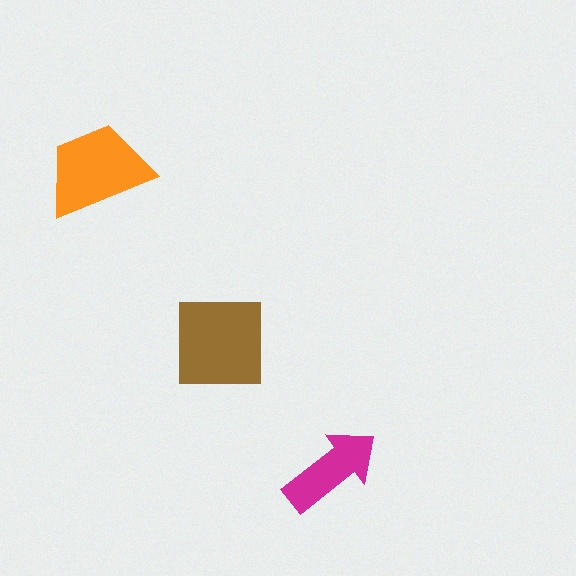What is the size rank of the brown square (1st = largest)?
1st.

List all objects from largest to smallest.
The brown square, the orange trapezoid, the magenta arrow.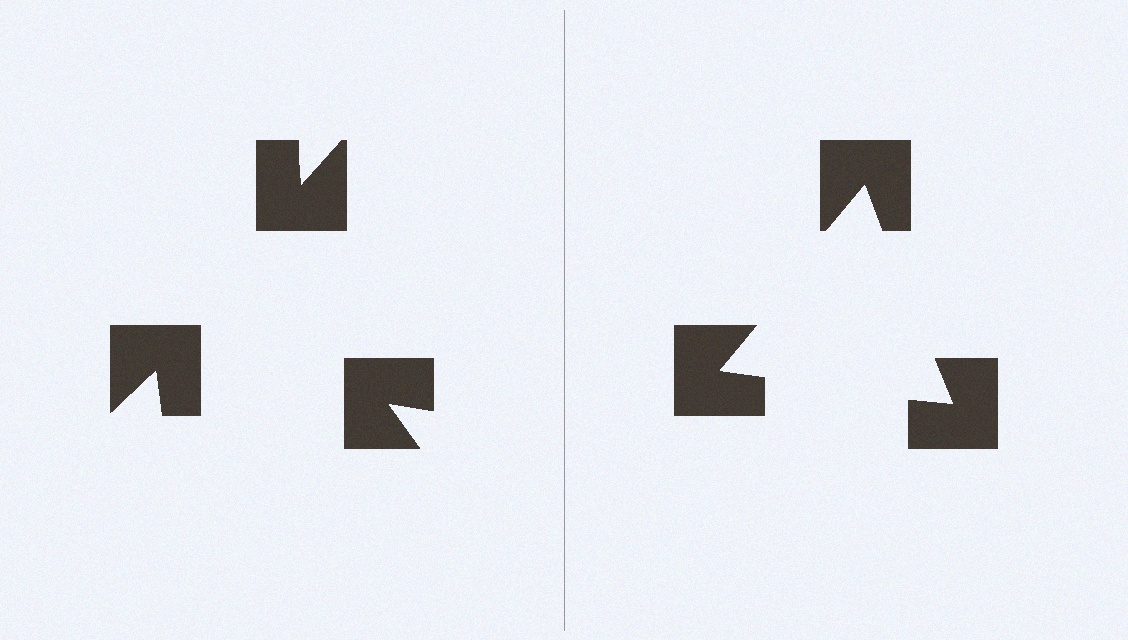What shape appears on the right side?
An illusory triangle.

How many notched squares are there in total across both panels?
6 — 3 on each side.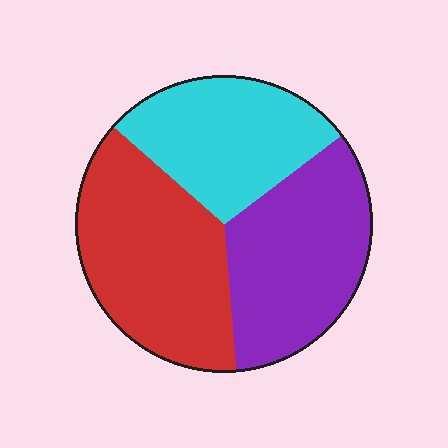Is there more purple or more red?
Red.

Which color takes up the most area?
Red, at roughly 40%.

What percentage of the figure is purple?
Purple covers around 35% of the figure.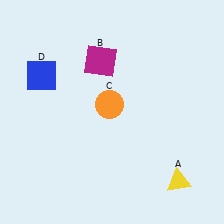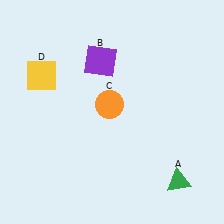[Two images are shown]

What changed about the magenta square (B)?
In Image 1, B is magenta. In Image 2, it changed to purple.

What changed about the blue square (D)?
In Image 1, D is blue. In Image 2, it changed to yellow.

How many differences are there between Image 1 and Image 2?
There are 3 differences between the two images.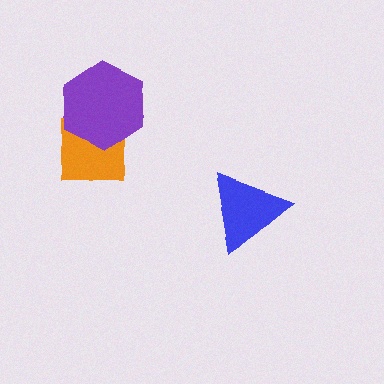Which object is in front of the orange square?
The purple hexagon is in front of the orange square.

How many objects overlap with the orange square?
1 object overlaps with the orange square.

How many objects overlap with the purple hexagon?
1 object overlaps with the purple hexagon.